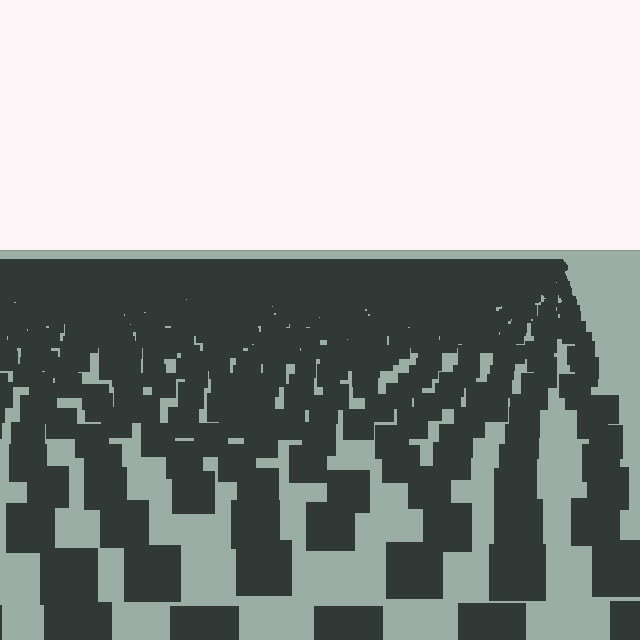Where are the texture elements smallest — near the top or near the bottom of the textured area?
Near the top.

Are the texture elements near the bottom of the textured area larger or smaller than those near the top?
Larger. Near the bottom, elements are closer to the viewer and appear at a bigger on-screen size.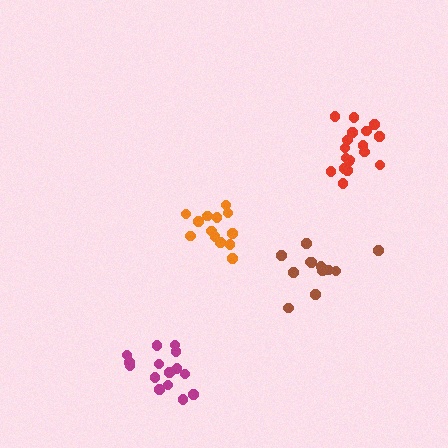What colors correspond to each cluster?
The clusters are colored: brown, magenta, red, orange.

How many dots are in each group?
Group 1: 12 dots, Group 2: 15 dots, Group 3: 18 dots, Group 4: 13 dots (58 total).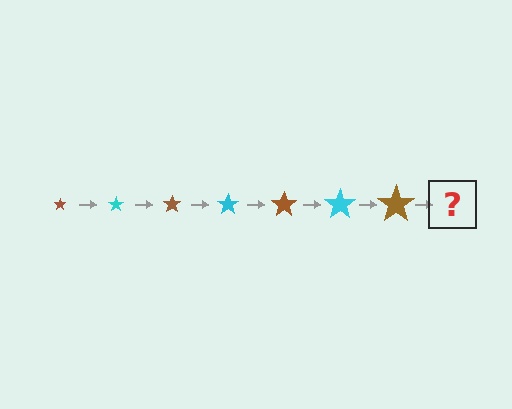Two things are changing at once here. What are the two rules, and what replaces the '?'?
The two rules are that the star grows larger each step and the color cycles through brown and cyan. The '?' should be a cyan star, larger than the previous one.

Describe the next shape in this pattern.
It should be a cyan star, larger than the previous one.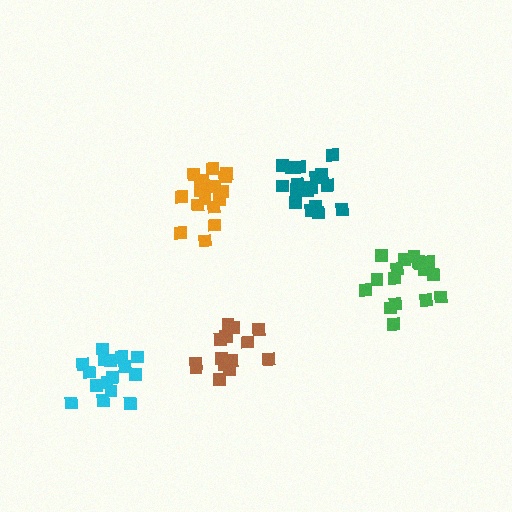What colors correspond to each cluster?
The clusters are colored: green, teal, orange, brown, cyan.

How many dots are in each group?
Group 1: 17 dots, Group 2: 19 dots, Group 3: 19 dots, Group 4: 14 dots, Group 5: 16 dots (85 total).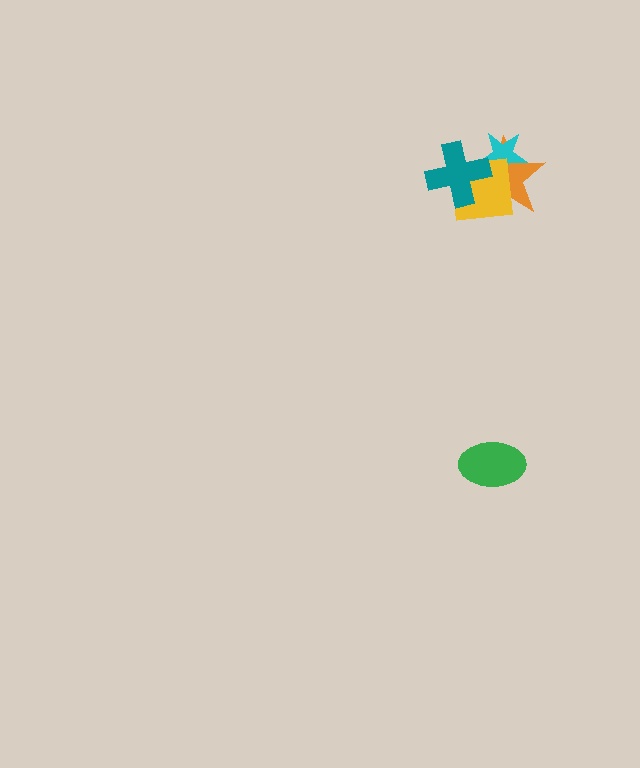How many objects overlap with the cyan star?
3 objects overlap with the cyan star.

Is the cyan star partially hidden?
Yes, it is partially covered by another shape.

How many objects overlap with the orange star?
3 objects overlap with the orange star.